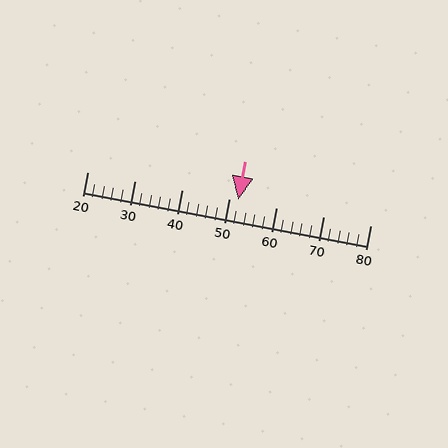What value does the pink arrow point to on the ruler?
The pink arrow points to approximately 52.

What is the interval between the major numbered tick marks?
The major tick marks are spaced 10 units apart.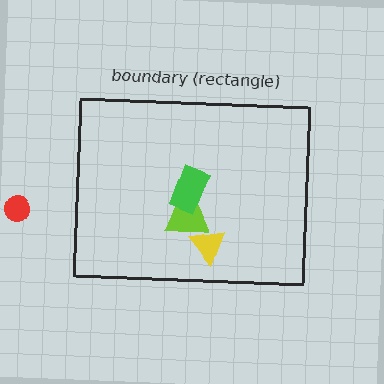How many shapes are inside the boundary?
3 inside, 1 outside.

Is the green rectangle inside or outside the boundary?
Inside.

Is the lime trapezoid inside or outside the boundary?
Inside.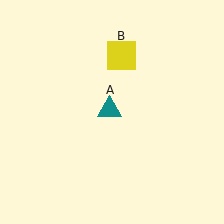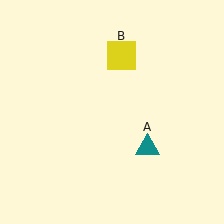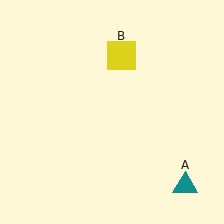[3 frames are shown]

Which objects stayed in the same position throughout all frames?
Yellow square (object B) remained stationary.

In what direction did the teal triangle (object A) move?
The teal triangle (object A) moved down and to the right.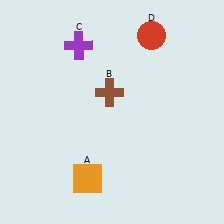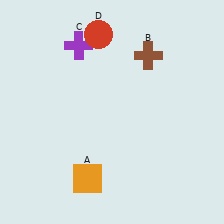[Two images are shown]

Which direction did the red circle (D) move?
The red circle (D) moved left.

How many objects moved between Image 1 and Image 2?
2 objects moved between the two images.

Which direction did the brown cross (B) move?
The brown cross (B) moved right.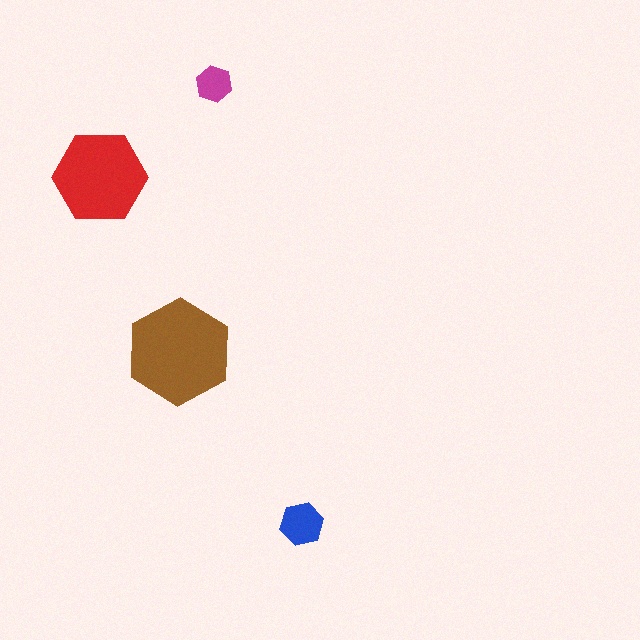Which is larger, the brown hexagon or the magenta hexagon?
The brown one.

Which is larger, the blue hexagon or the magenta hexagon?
The blue one.